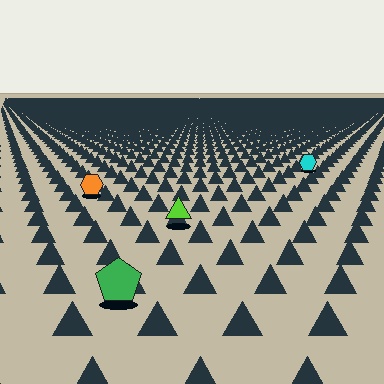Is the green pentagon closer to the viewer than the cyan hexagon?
Yes. The green pentagon is closer — you can tell from the texture gradient: the ground texture is coarser near it.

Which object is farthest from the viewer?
The cyan hexagon is farthest from the viewer. It appears smaller and the ground texture around it is denser.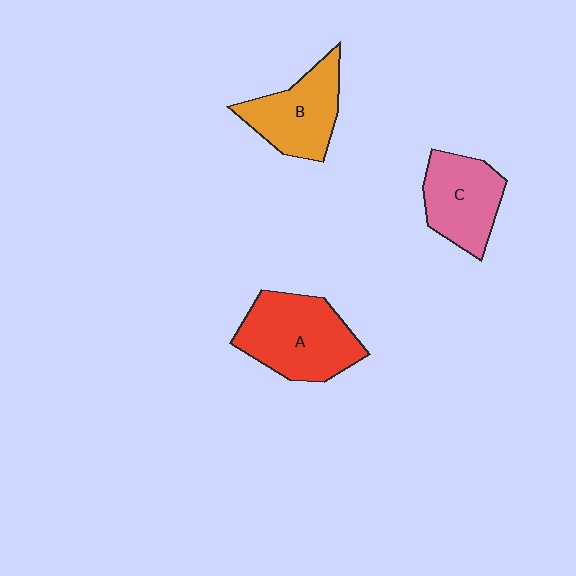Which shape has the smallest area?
Shape C (pink).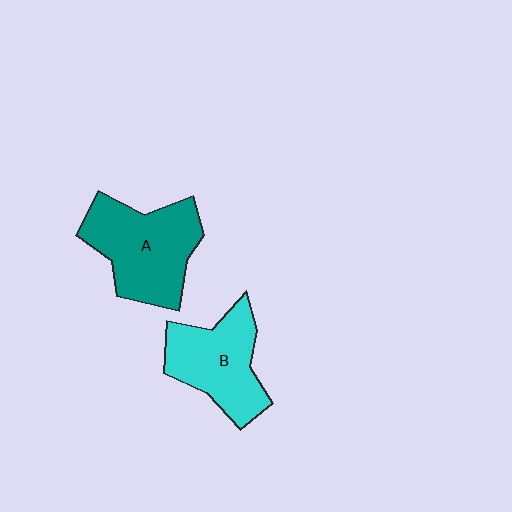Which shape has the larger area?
Shape A (teal).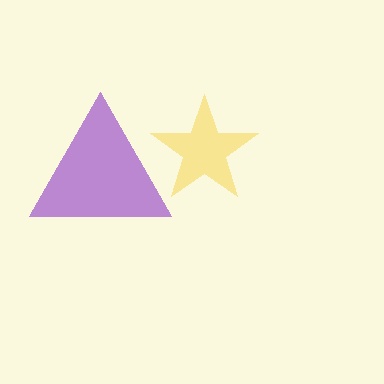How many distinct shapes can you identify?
There are 2 distinct shapes: a purple triangle, a yellow star.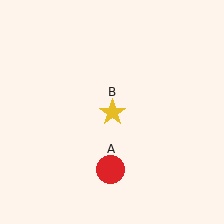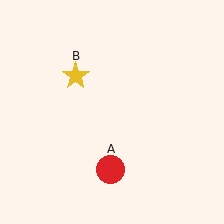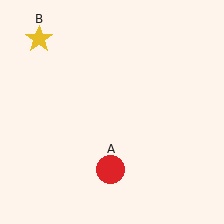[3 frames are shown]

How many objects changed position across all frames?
1 object changed position: yellow star (object B).